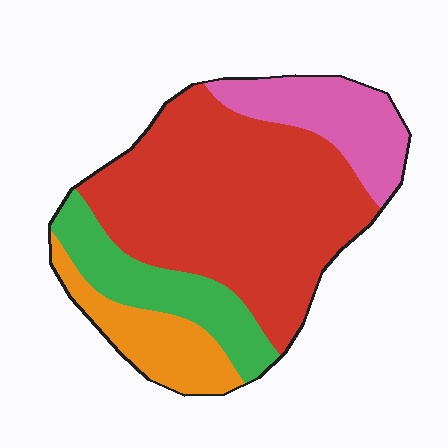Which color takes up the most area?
Red, at roughly 55%.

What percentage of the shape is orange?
Orange covers about 15% of the shape.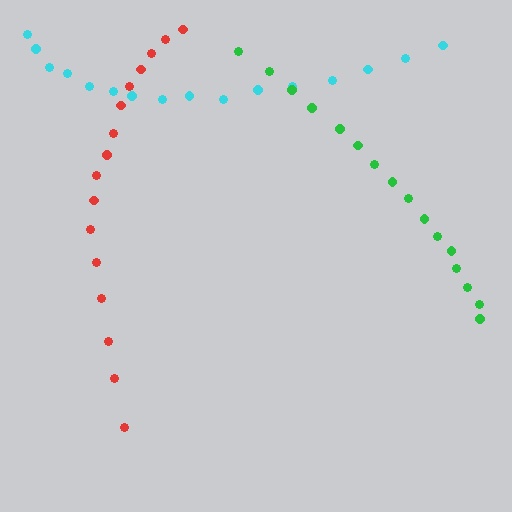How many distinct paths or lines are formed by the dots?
There are 3 distinct paths.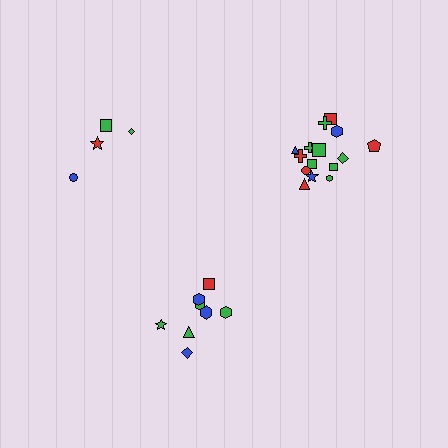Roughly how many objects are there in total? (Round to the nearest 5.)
Roughly 25 objects in total.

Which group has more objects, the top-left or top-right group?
The top-right group.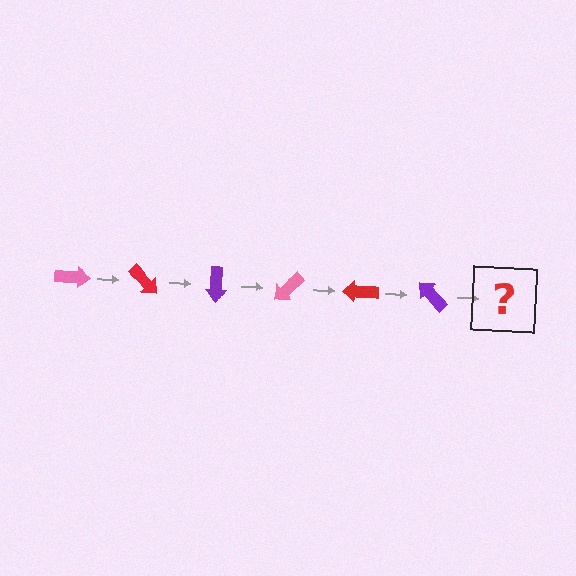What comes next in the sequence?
The next element should be a pink arrow, rotated 270 degrees from the start.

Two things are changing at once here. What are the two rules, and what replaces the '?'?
The two rules are that it rotates 45 degrees each step and the color cycles through pink, red, and purple. The '?' should be a pink arrow, rotated 270 degrees from the start.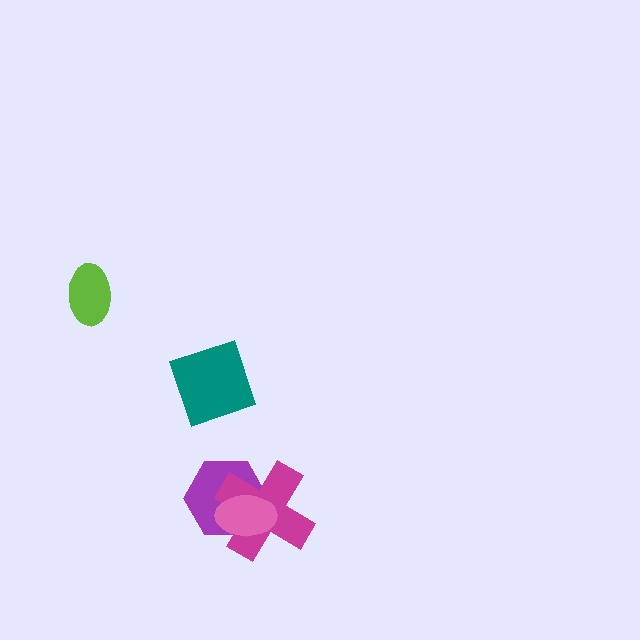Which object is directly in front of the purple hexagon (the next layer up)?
The magenta cross is directly in front of the purple hexagon.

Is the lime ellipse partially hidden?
No, no other shape covers it.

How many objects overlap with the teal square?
0 objects overlap with the teal square.